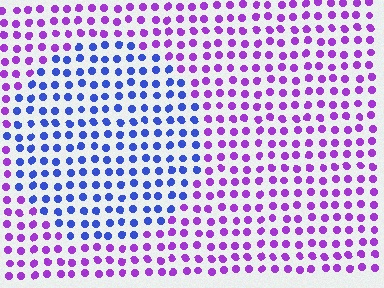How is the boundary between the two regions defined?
The boundary is defined purely by a slight shift in hue (about 53 degrees). Spacing, size, and orientation are identical on both sides.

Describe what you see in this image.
The image is filled with small purple elements in a uniform arrangement. A circle-shaped region is visible where the elements are tinted to a slightly different hue, forming a subtle color boundary.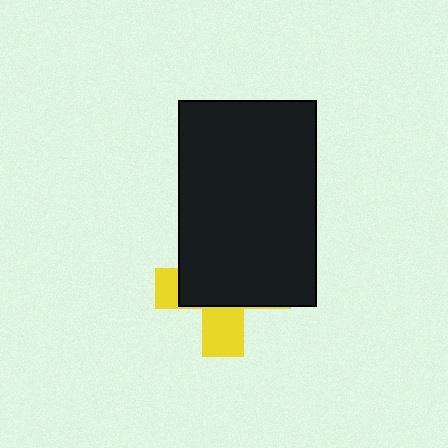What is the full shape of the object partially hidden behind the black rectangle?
The partially hidden object is a yellow cross.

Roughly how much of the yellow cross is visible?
A small part of it is visible (roughly 33%).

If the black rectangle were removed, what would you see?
You would see the complete yellow cross.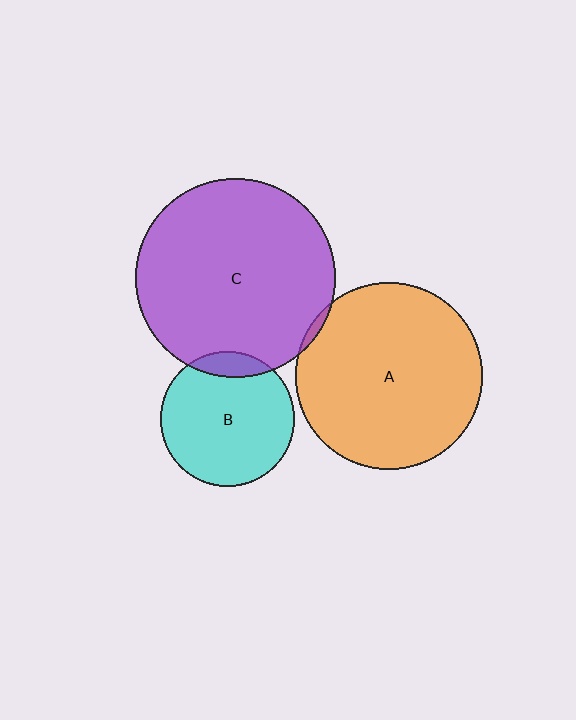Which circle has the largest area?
Circle C (purple).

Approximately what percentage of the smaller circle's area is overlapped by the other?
Approximately 10%.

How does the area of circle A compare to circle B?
Approximately 1.9 times.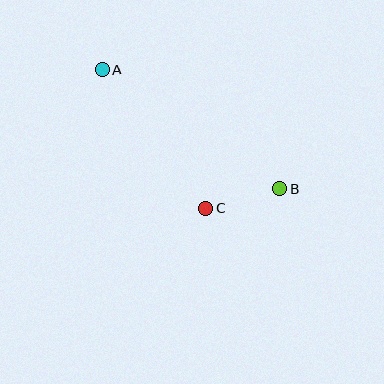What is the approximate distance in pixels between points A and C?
The distance between A and C is approximately 173 pixels.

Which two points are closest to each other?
Points B and C are closest to each other.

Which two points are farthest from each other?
Points A and B are farthest from each other.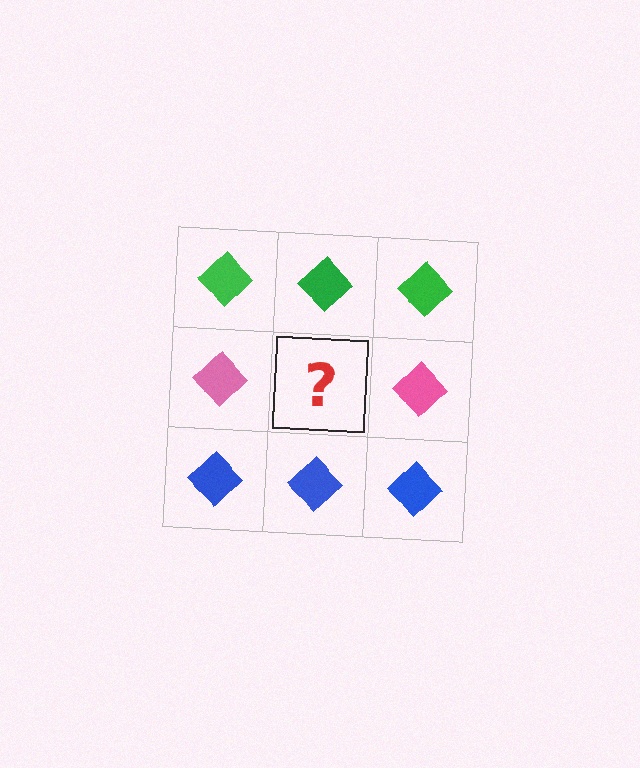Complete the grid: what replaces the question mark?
The question mark should be replaced with a pink diamond.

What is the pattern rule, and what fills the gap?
The rule is that each row has a consistent color. The gap should be filled with a pink diamond.